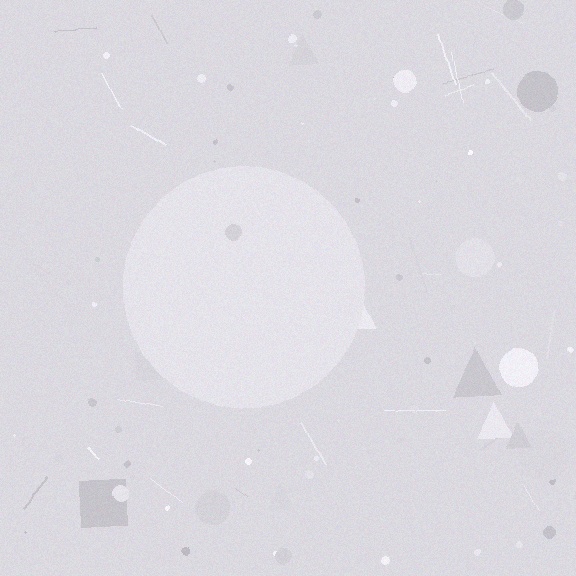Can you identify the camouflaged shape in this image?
The camouflaged shape is a circle.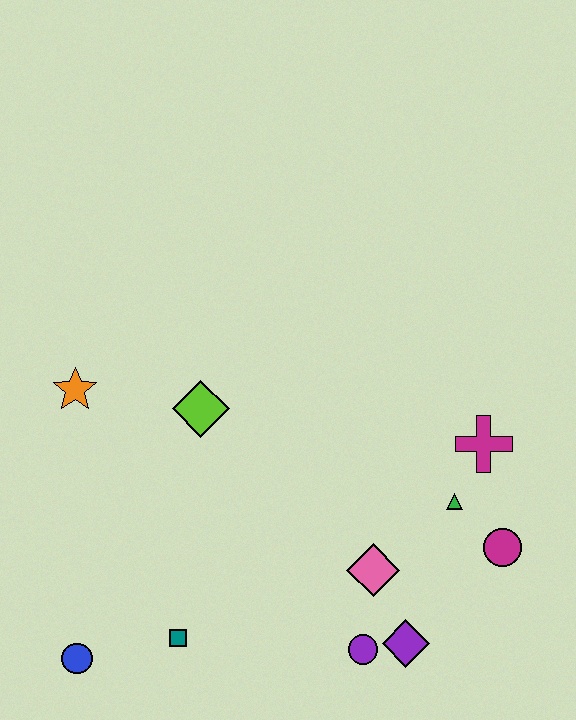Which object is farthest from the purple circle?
The orange star is farthest from the purple circle.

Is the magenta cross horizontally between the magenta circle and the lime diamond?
Yes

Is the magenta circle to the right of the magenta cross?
Yes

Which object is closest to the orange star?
The lime diamond is closest to the orange star.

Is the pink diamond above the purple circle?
Yes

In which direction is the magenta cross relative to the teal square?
The magenta cross is to the right of the teal square.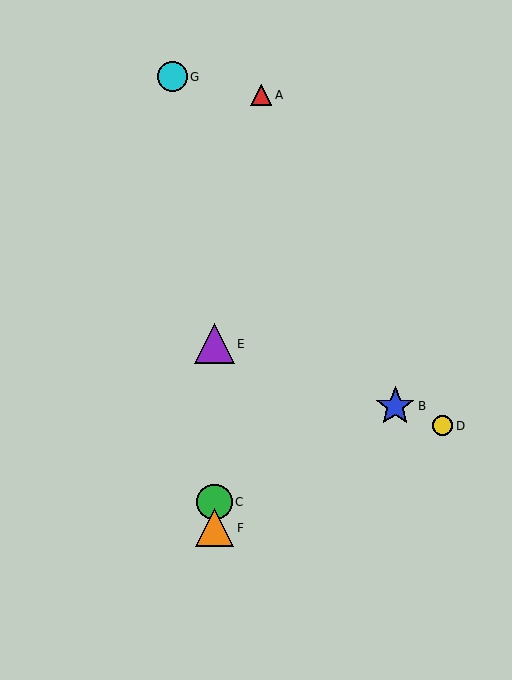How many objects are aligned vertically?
3 objects (C, E, F) are aligned vertically.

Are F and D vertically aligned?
No, F is at x≈214 and D is at x≈443.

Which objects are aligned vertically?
Objects C, E, F are aligned vertically.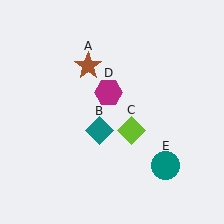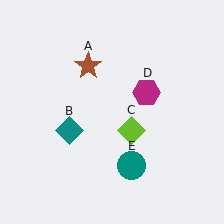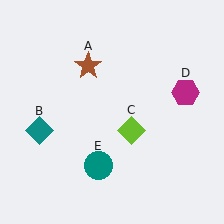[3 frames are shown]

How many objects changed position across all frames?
3 objects changed position: teal diamond (object B), magenta hexagon (object D), teal circle (object E).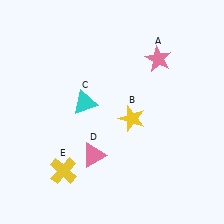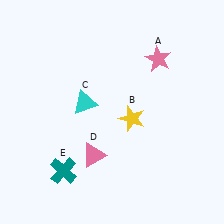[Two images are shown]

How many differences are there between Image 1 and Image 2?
There is 1 difference between the two images.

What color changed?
The cross (E) changed from yellow in Image 1 to teal in Image 2.